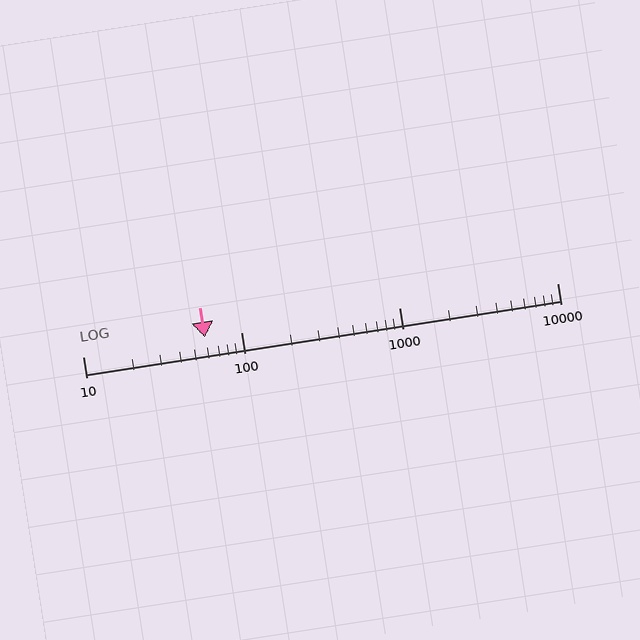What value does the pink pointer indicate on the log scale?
The pointer indicates approximately 59.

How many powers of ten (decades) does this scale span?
The scale spans 3 decades, from 10 to 10000.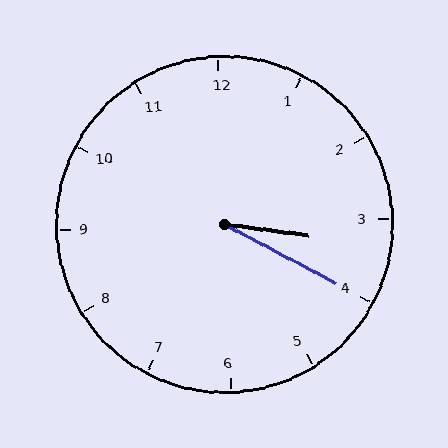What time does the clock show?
3:20.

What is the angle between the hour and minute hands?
Approximately 20 degrees.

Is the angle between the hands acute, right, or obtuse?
It is acute.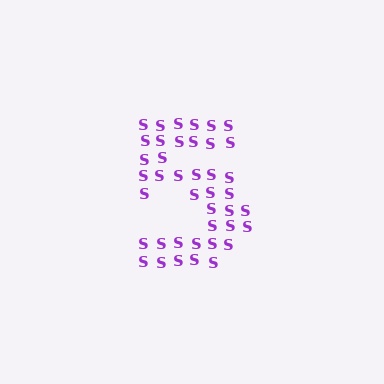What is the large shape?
The large shape is the digit 5.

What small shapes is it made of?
It is made of small letter S's.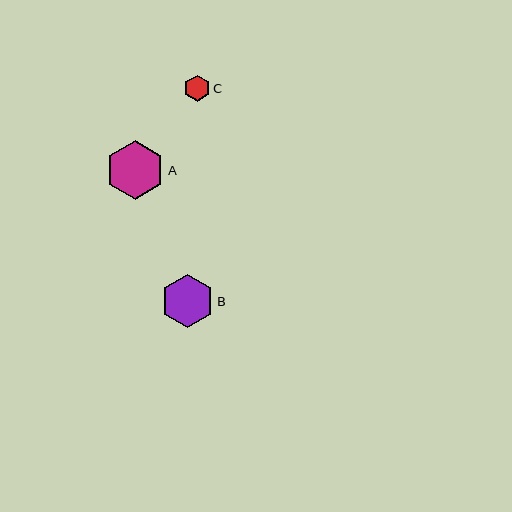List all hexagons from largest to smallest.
From largest to smallest: A, B, C.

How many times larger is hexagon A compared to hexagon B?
Hexagon A is approximately 1.1 times the size of hexagon B.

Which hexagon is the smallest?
Hexagon C is the smallest with a size of approximately 26 pixels.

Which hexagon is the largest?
Hexagon A is the largest with a size of approximately 59 pixels.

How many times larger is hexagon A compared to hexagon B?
Hexagon A is approximately 1.1 times the size of hexagon B.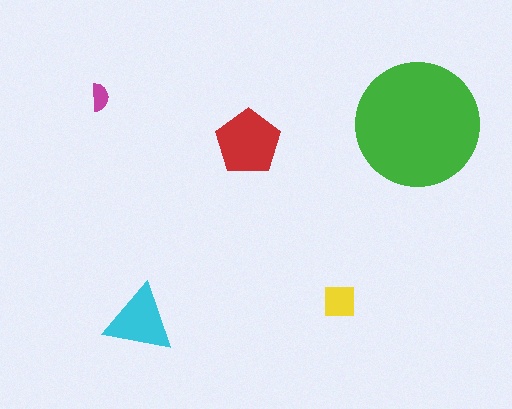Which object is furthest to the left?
The magenta semicircle is leftmost.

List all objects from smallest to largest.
The magenta semicircle, the yellow square, the cyan triangle, the red pentagon, the green circle.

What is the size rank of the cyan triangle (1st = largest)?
3rd.